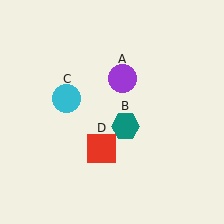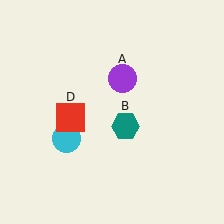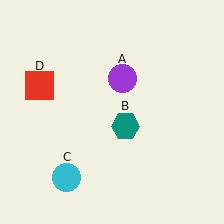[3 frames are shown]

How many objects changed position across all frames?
2 objects changed position: cyan circle (object C), red square (object D).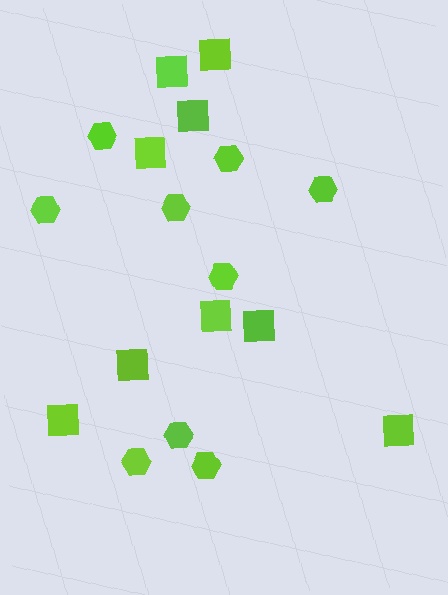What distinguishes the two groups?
There are 2 groups: one group of hexagons (9) and one group of squares (9).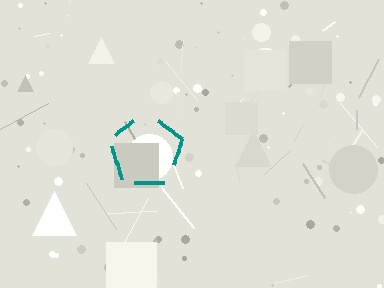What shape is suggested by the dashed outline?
The dashed outline suggests a pentagon.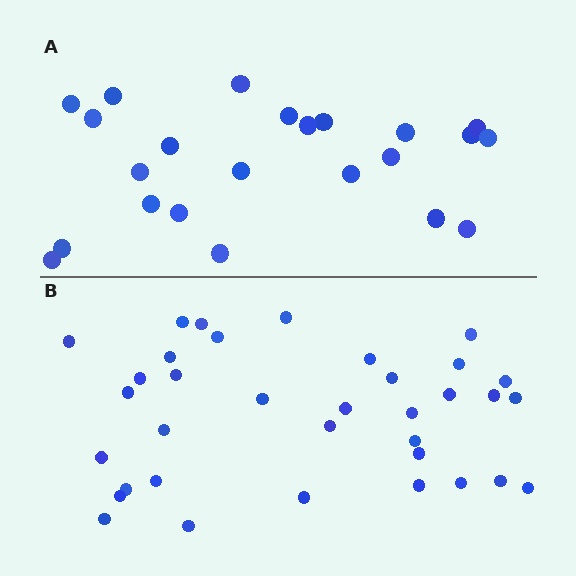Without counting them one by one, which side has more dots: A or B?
Region B (the bottom region) has more dots.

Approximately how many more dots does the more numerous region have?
Region B has roughly 12 or so more dots than region A.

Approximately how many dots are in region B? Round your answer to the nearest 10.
About 40 dots. (The exact count is 35, which rounds to 40.)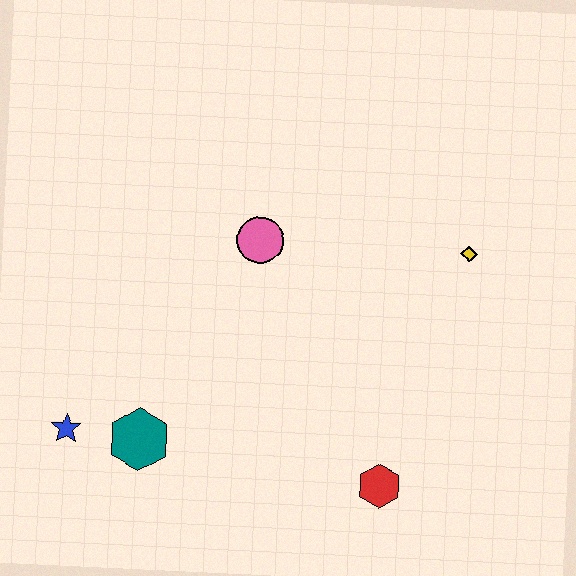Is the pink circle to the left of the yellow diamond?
Yes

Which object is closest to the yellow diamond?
The pink circle is closest to the yellow diamond.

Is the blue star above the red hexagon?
Yes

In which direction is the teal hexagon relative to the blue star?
The teal hexagon is to the right of the blue star.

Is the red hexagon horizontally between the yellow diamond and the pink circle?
Yes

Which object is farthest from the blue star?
The yellow diamond is farthest from the blue star.